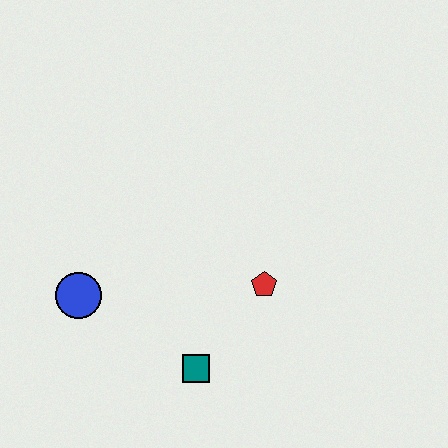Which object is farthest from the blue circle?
The red pentagon is farthest from the blue circle.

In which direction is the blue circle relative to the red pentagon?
The blue circle is to the left of the red pentagon.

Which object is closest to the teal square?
The red pentagon is closest to the teal square.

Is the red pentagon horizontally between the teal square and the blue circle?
No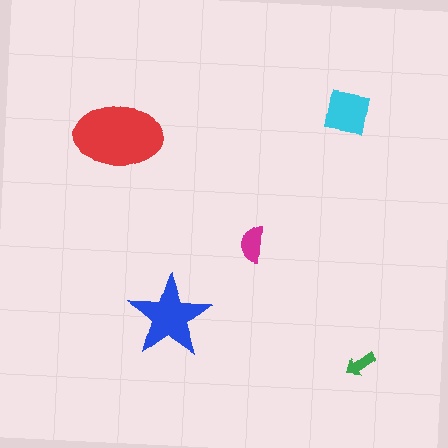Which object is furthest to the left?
The red ellipse is leftmost.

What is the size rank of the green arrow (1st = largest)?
5th.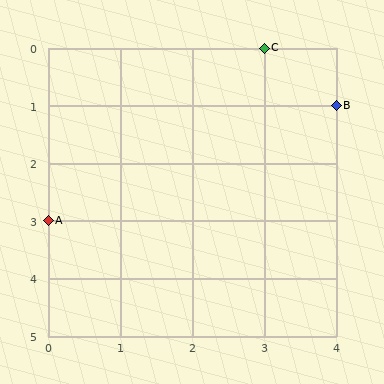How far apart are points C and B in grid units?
Points C and B are 1 column and 1 row apart (about 1.4 grid units diagonally).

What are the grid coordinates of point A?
Point A is at grid coordinates (0, 3).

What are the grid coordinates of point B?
Point B is at grid coordinates (4, 1).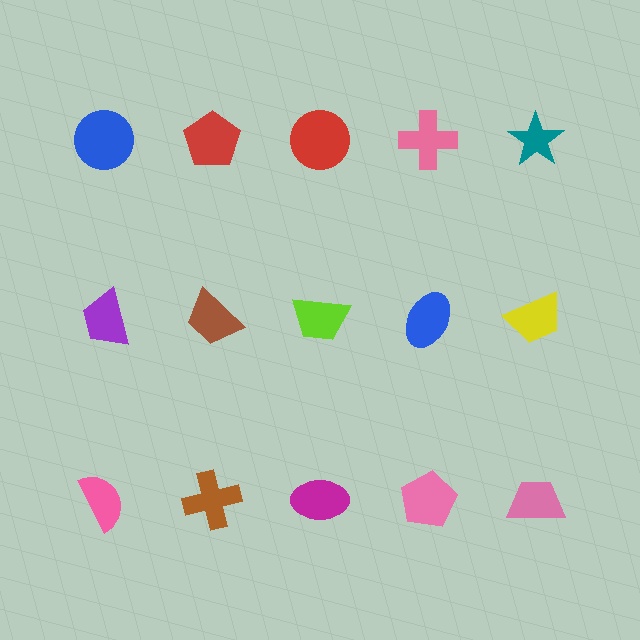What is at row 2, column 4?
A blue ellipse.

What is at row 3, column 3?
A magenta ellipse.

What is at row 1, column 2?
A red pentagon.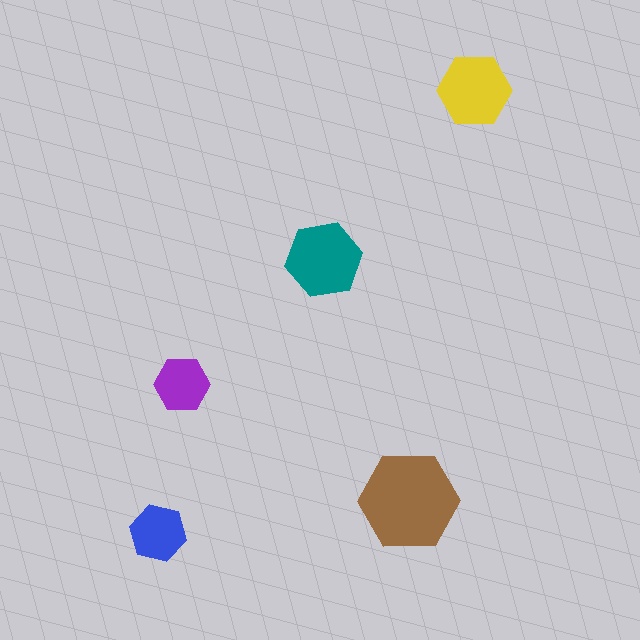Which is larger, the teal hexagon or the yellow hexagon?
The teal one.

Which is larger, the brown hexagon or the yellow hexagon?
The brown one.